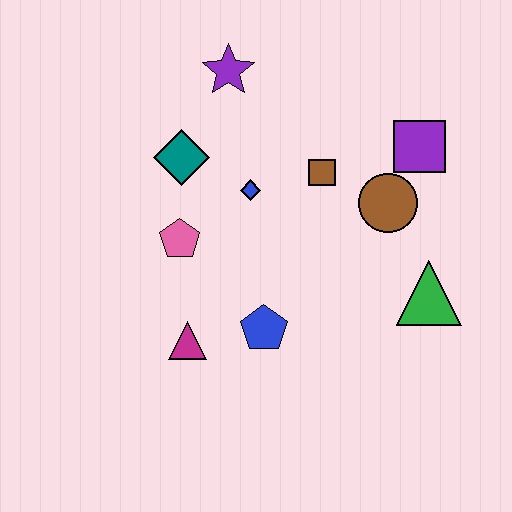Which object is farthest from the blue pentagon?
The purple star is farthest from the blue pentagon.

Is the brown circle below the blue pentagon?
No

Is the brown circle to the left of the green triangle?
Yes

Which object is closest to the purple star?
The teal diamond is closest to the purple star.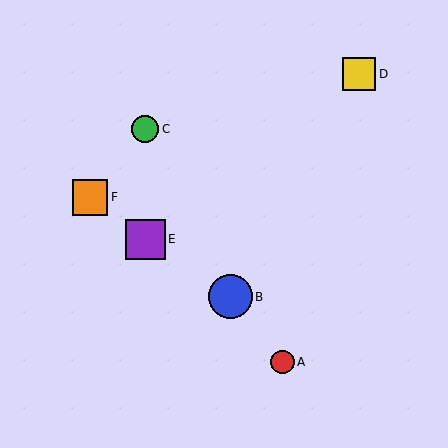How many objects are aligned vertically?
2 objects (C, E) are aligned vertically.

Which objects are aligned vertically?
Objects C, E are aligned vertically.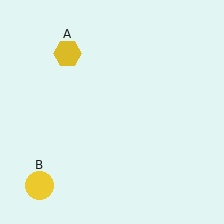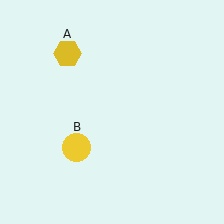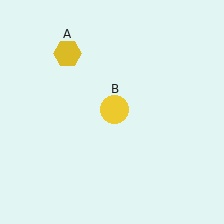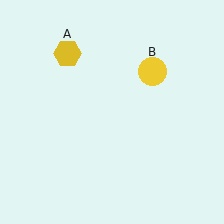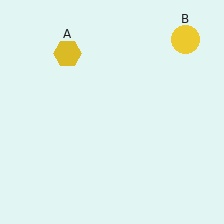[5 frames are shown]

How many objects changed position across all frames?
1 object changed position: yellow circle (object B).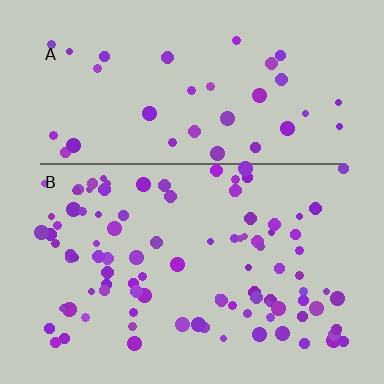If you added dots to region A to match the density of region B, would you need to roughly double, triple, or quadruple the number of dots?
Approximately triple.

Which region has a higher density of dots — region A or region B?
B (the bottom).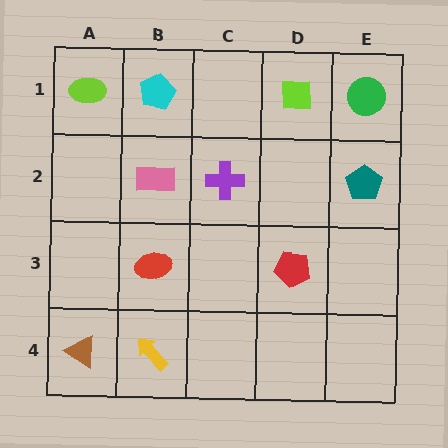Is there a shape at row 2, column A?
No, that cell is empty.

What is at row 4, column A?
A brown triangle.